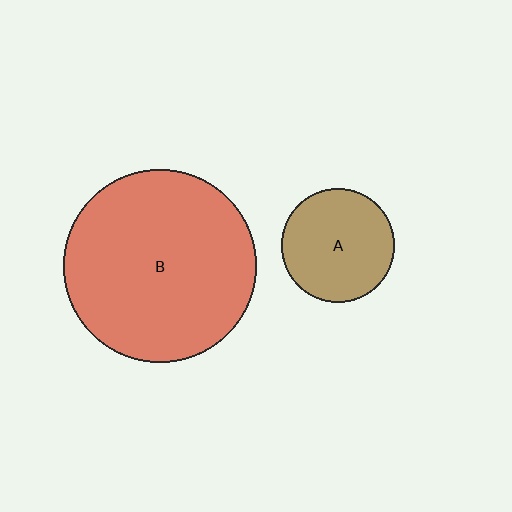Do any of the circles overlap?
No, none of the circles overlap.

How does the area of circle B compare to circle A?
Approximately 2.9 times.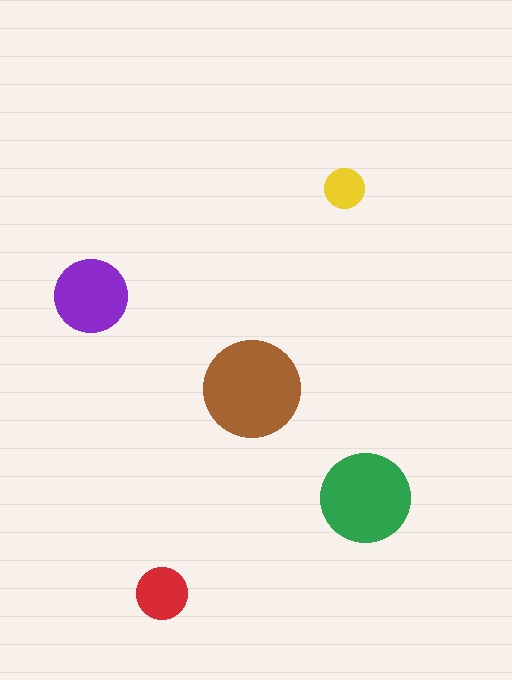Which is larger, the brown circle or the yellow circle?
The brown one.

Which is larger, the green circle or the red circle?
The green one.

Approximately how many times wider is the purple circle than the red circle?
About 1.5 times wider.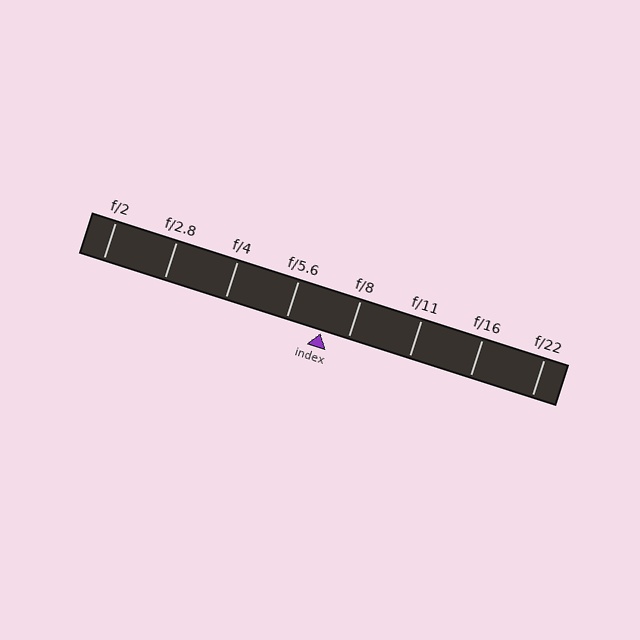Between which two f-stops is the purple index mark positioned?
The index mark is between f/5.6 and f/8.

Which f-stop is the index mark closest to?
The index mark is closest to f/8.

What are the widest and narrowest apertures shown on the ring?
The widest aperture shown is f/2 and the narrowest is f/22.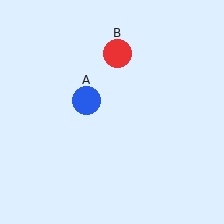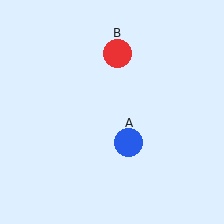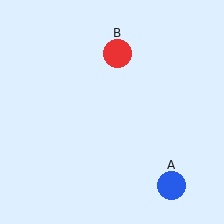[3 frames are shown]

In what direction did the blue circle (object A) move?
The blue circle (object A) moved down and to the right.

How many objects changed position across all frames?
1 object changed position: blue circle (object A).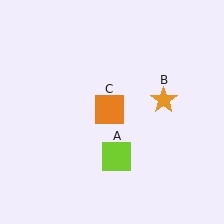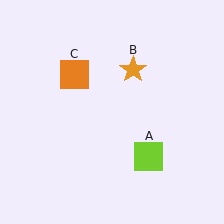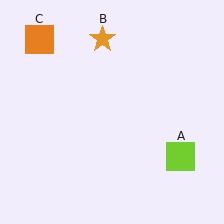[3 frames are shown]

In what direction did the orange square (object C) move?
The orange square (object C) moved up and to the left.